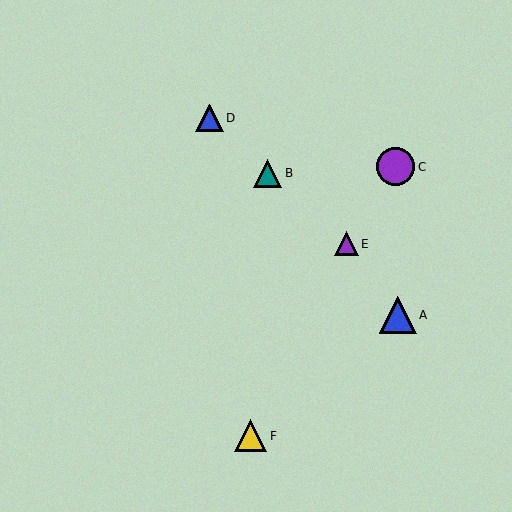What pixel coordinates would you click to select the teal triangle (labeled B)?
Click at (268, 173) to select the teal triangle B.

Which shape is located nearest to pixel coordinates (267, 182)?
The teal triangle (labeled B) at (268, 173) is nearest to that location.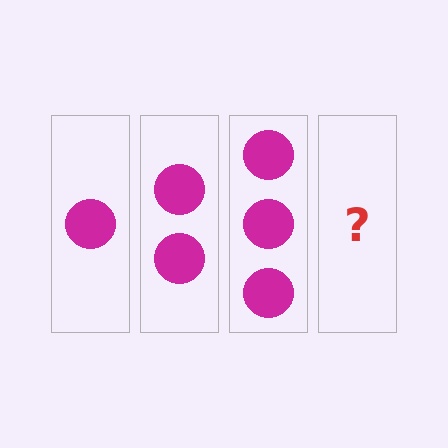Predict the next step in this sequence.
The next step is 4 circles.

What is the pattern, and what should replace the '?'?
The pattern is that each step adds one more circle. The '?' should be 4 circles.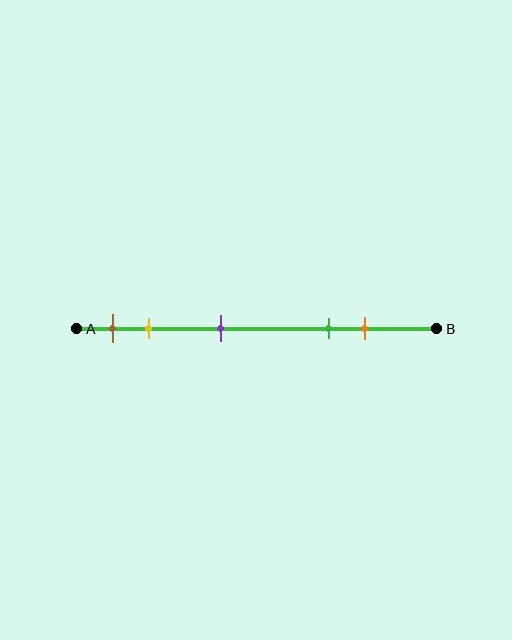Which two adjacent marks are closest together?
The brown and yellow marks are the closest adjacent pair.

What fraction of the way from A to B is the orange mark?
The orange mark is approximately 80% (0.8) of the way from A to B.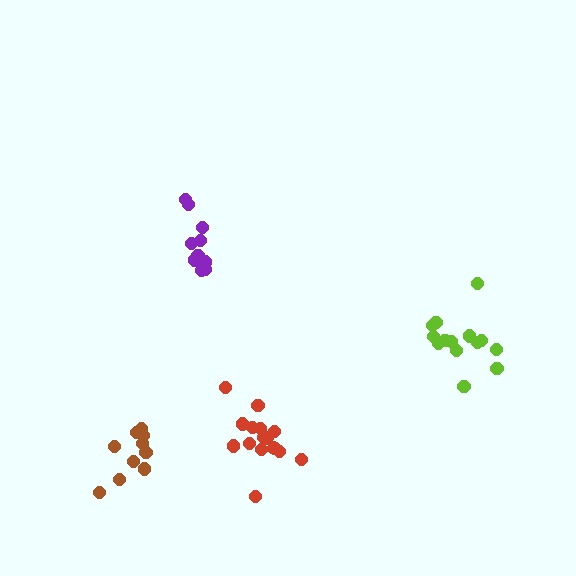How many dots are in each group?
Group 1: 15 dots, Group 2: 14 dots, Group 3: 10 dots, Group 4: 10 dots (49 total).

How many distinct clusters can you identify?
There are 4 distinct clusters.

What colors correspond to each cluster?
The clusters are colored: red, lime, purple, brown.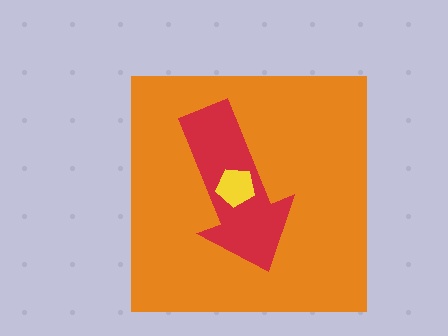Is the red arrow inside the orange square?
Yes.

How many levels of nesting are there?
3.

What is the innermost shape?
The yellow pentagon.